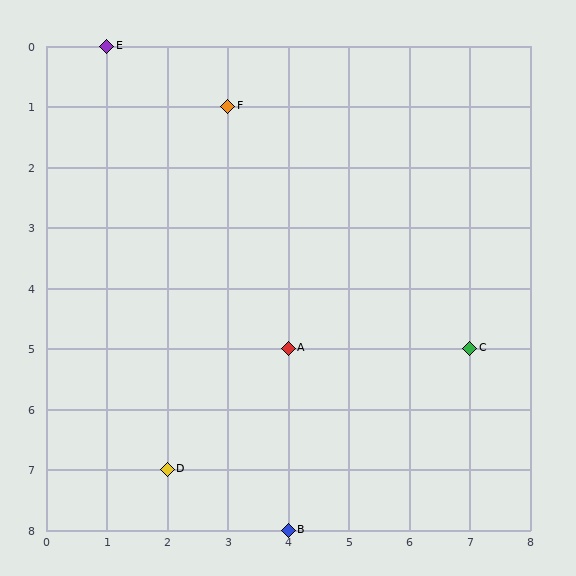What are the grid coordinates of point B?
Point B is at grid coordinates (4, 8).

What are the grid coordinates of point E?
Point E is at grid coordinates (1, 0).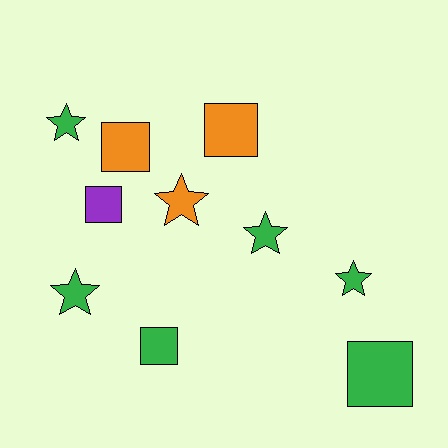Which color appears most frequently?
Green, with 6 objects.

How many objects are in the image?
There are 10 objects.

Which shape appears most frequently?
Square, with 5 objects.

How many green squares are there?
There are 2 green squares.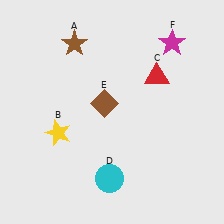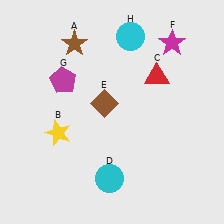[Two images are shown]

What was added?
A magenta pentagon (G), a cyan circle (H) were added in Image 2.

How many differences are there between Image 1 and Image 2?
There are 2 differences between the two images.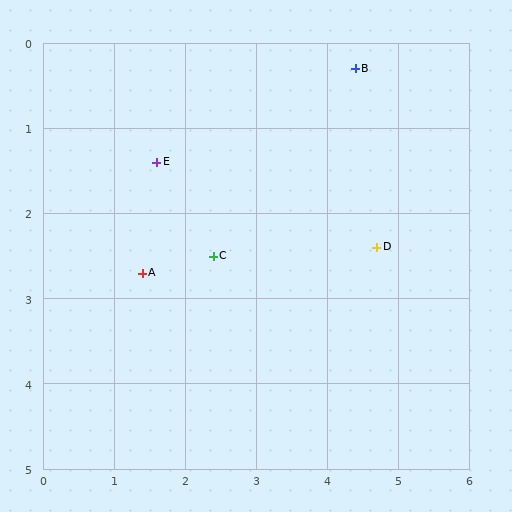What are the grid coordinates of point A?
Point A is at approximately (1.4, 2.7).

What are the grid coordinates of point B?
Point B is at approximately (4.4, 0.3).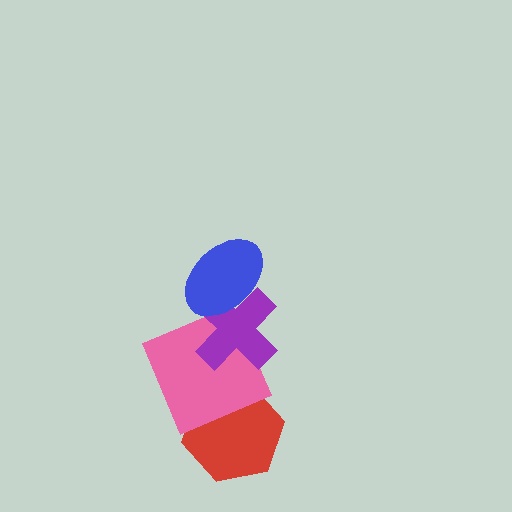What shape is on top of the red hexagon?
The pink square is on top of the red hexagon.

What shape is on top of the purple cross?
The blue ellipse is on top of the purple cross.